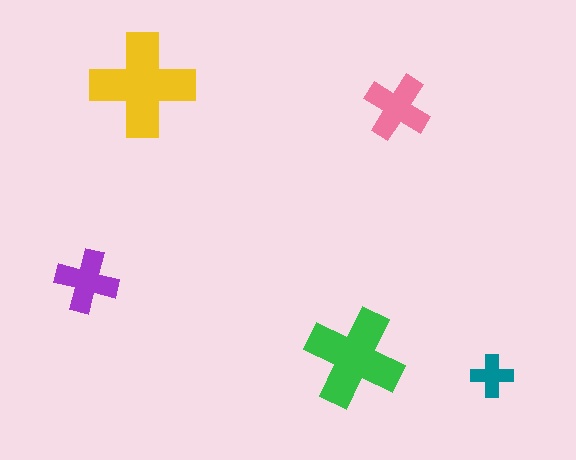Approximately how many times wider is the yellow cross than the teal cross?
About 2.5 times wider.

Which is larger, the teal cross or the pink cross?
The pink one.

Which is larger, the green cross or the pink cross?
The green one.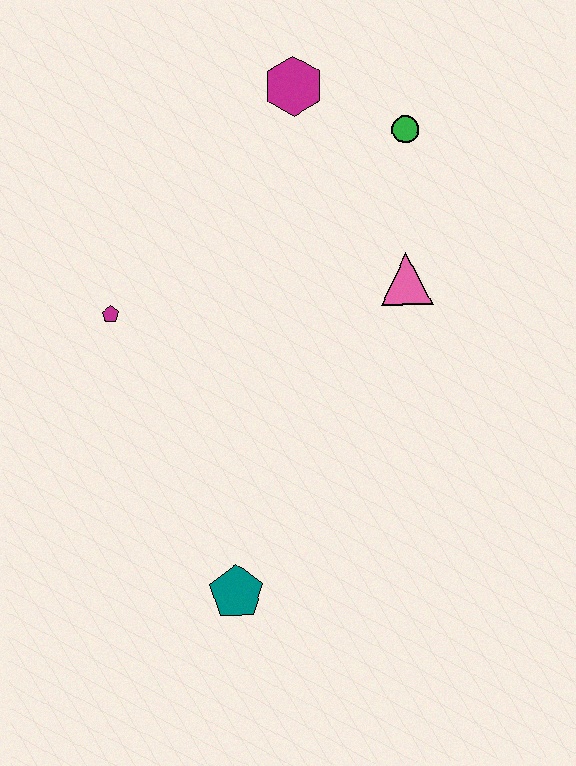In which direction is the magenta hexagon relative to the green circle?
The magenta hexagon is to the left of the green circle.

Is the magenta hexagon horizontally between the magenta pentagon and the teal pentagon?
No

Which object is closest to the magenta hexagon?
The green circle is closest to the magenta hexagon.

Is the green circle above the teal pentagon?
Yes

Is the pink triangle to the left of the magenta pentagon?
No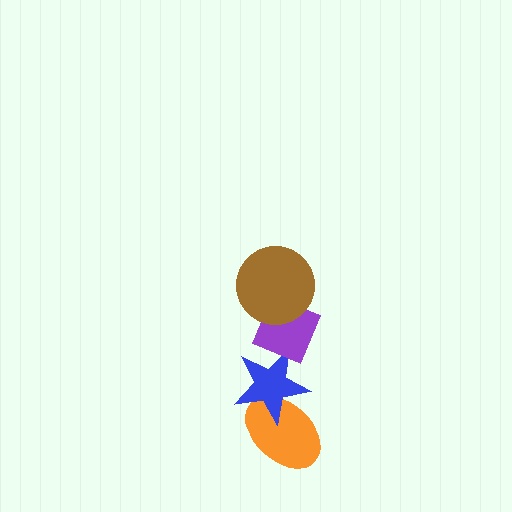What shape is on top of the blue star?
The purple diamond is on top of the blue star.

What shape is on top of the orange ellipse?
The blue star is on top of the orange ellipse.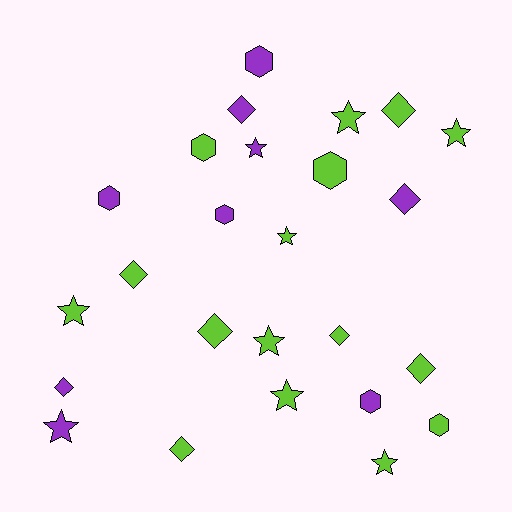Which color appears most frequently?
Lime, with 16 objects.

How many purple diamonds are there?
There are 3 purple diamonds.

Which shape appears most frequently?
Star, with 9 objects.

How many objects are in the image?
There are 25 objects.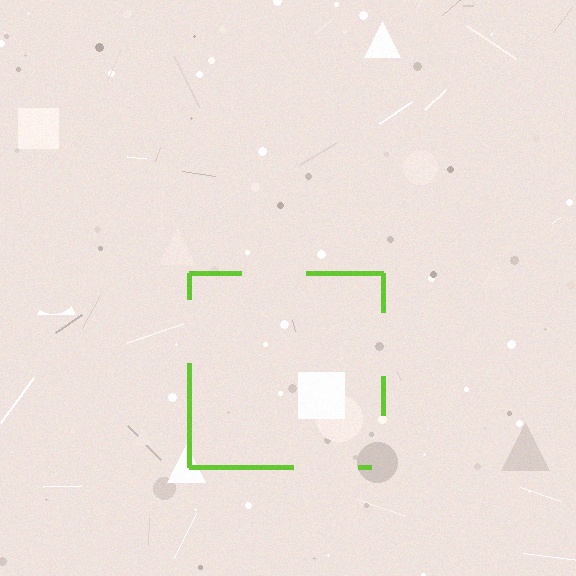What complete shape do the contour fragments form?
The contour fragments form a square.